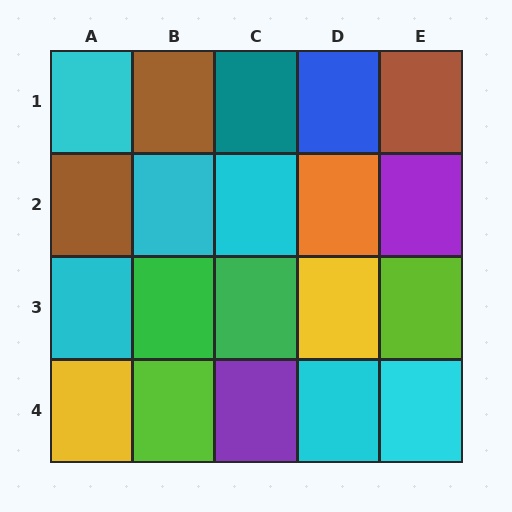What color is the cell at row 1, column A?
Cyan.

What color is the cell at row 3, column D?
Yellow.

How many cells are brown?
3 cells are brown.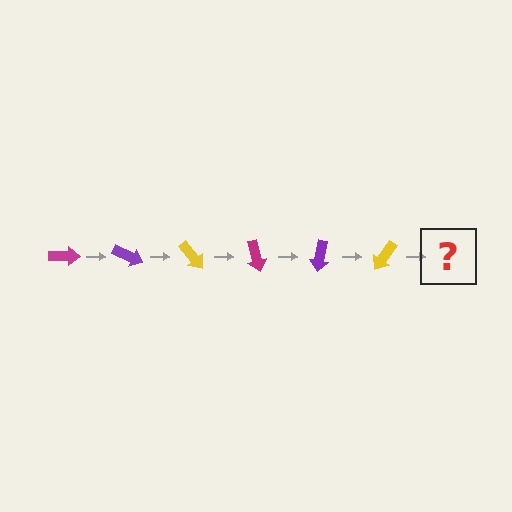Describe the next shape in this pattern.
It should be a magenta arrow, rotated 150 degrees from the start.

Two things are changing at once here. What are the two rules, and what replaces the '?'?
The two rules are that it rotates 25 degrees each step and the color cycles through magenta, purple, and yellow. The '?' should be a magenta arrow, rotated 150 degrees from the start.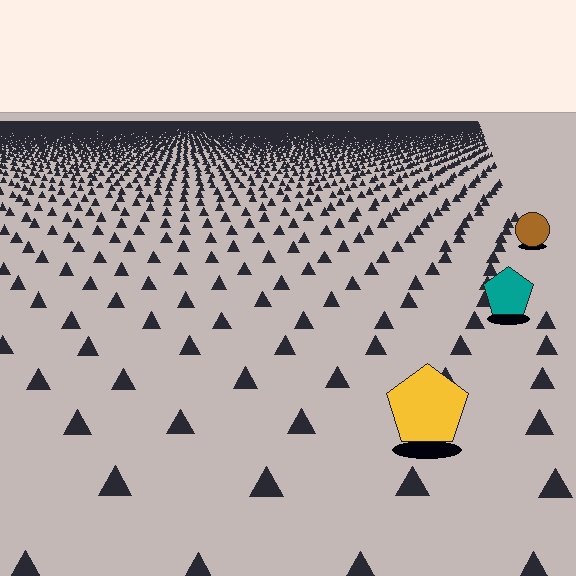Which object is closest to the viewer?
The yellow pentagon is closest. The texture marks near it are larger and more spread out.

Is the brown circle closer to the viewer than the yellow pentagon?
No. The yellow pentagon is closer — you can tell from the texture gradient: the ground texture is coarser near it.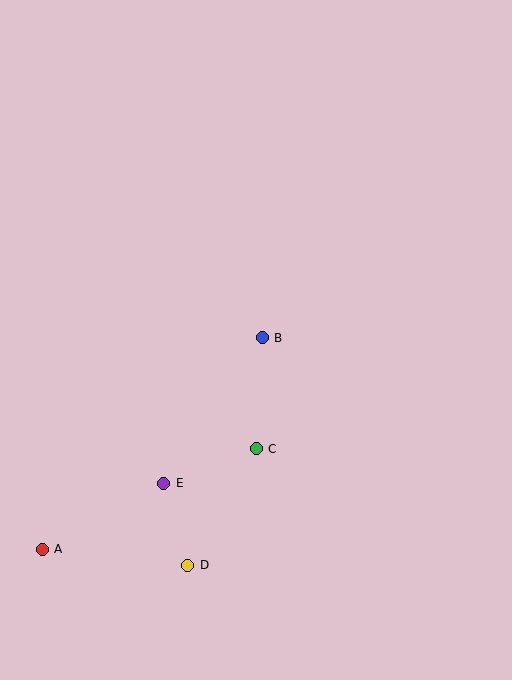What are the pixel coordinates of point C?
Point C is at (256, 449).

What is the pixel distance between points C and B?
The distance between C and B is 111 pixels.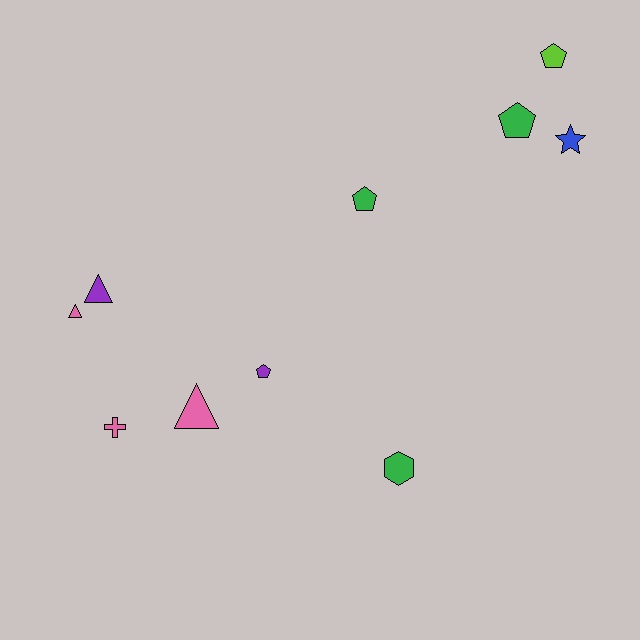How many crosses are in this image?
There is 1 cross.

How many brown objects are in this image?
There are no brown objects.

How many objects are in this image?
There are 10 objects.